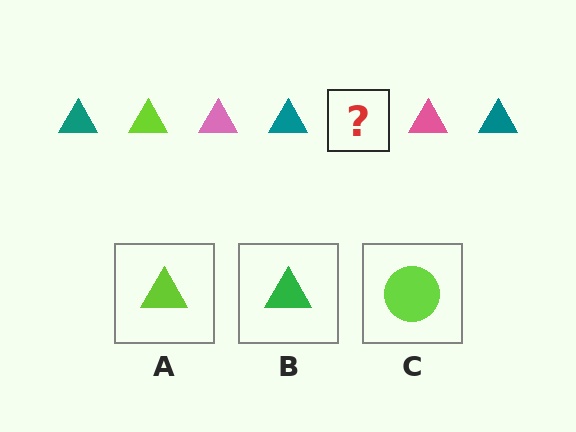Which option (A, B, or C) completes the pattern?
A.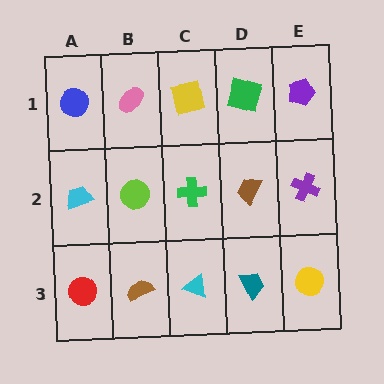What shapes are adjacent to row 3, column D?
A brown trapezoid (row 2, column D), a cyan triangle (row 3, column C), a yellow circle (row 3, column E).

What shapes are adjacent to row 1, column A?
A cyan trapezoid (row 2, column A), a pink ellipse (row 1, column B).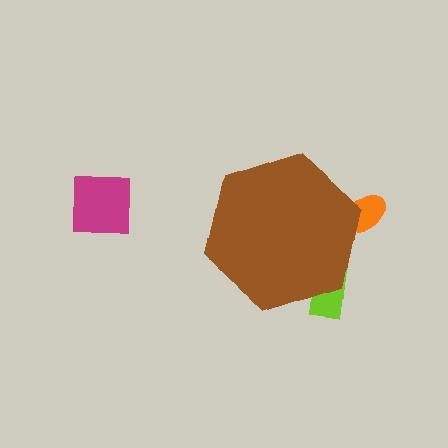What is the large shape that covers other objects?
A brown hexagon.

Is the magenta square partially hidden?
No, the magenta square is fully visible.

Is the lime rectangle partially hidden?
Yes, the lime rectangle is partially hidden behind the brown hexagon.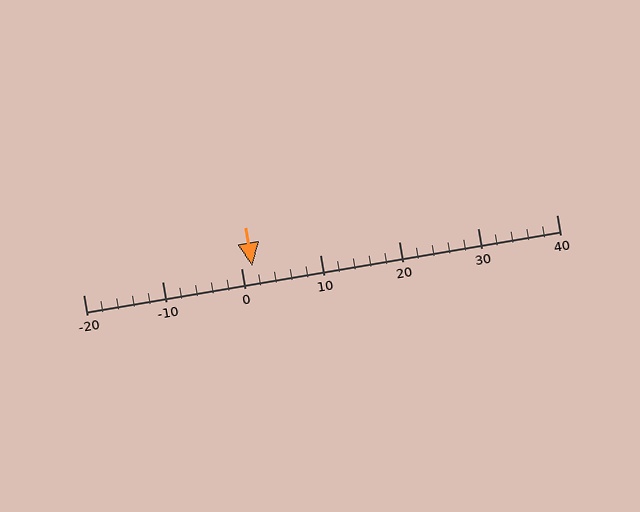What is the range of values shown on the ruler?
The ruler shows values from -20 to 40.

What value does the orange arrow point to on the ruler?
The orange arrow points to approximately 1.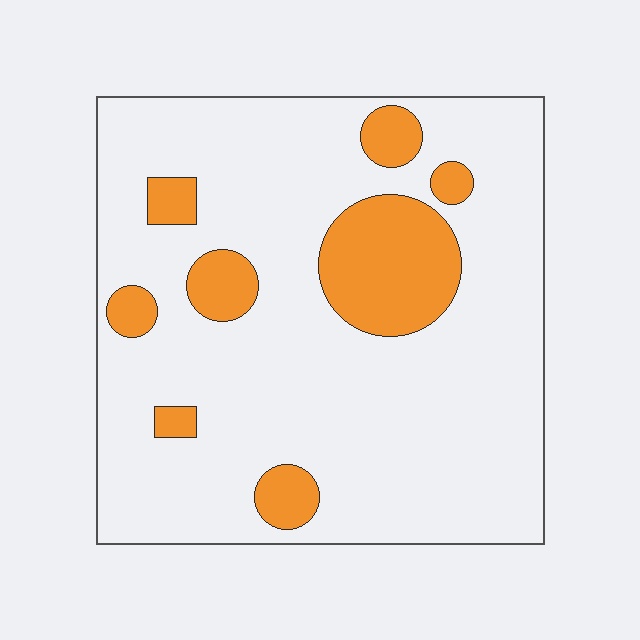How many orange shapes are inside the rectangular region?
8.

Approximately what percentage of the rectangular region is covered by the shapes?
Approximately 15%.